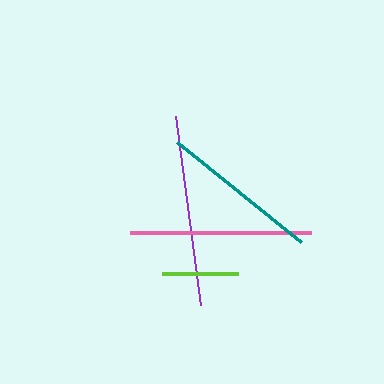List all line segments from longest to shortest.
From longest to shortest: purple, pink, teal, lime.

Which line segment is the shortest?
The lime line is the shortest at approximately 75 pixels.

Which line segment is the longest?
The purple line is the longest at approximately 190 pixels.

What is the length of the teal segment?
The teal segment is approximately 159 pixels long.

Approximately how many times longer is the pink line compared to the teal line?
The pink line is approximately 1.1 times the length of the teal line.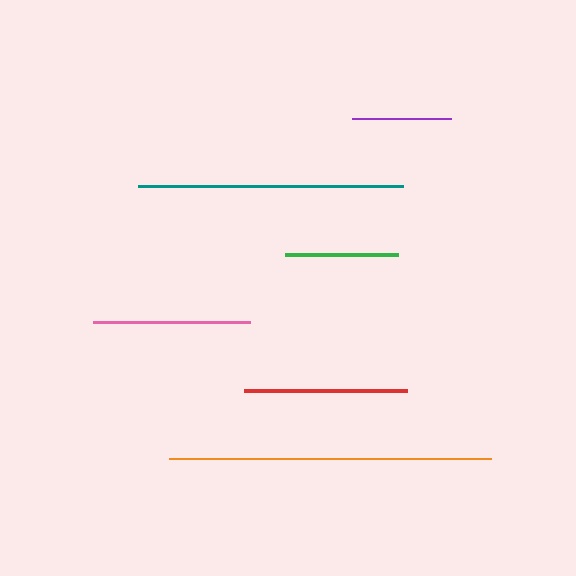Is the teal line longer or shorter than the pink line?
The teal line is longer than the pink line.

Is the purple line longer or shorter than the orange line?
The orange line is longer than the purple line.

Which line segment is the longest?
The orange line is the longest at approximately 322 pixels.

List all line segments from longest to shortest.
From longest to shortest: orange, teal, red, pink, green, purple.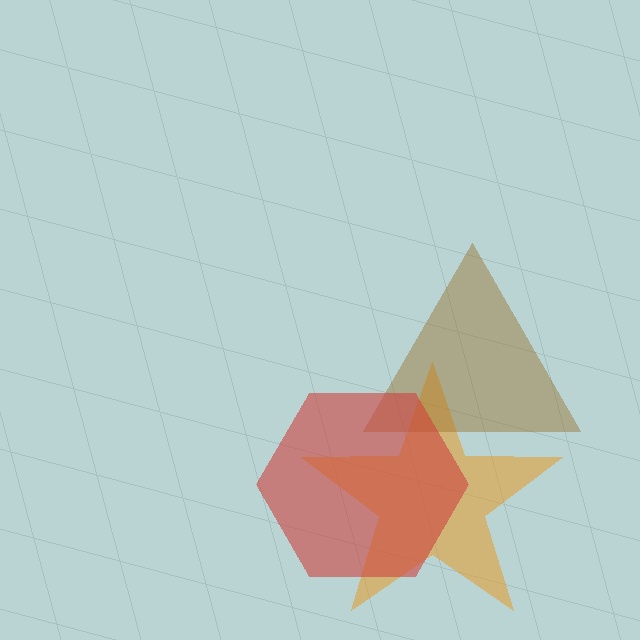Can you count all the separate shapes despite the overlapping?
Yes, there are 3 separate shapes.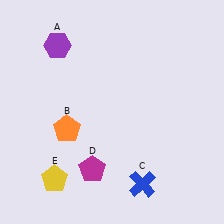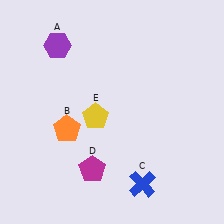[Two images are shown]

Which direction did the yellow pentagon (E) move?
The yellow pentagon (E) moved up.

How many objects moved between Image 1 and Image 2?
1 object moved between the two images.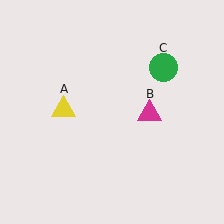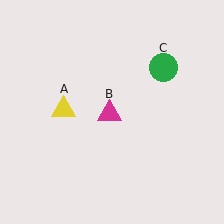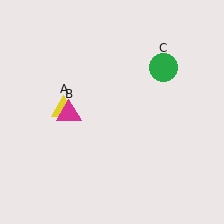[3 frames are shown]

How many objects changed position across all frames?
1 object changed position: magenta triangle (object B).